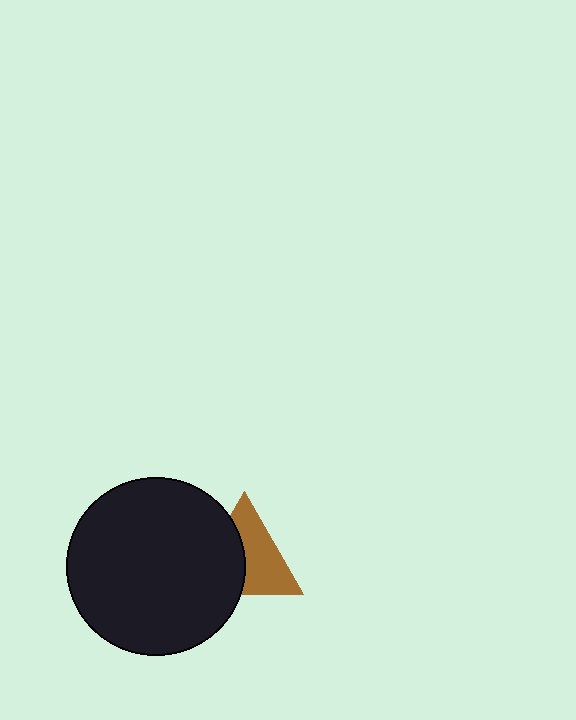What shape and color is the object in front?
The object in front is a black circle.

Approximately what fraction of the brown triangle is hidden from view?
Roughly 45% of the brown triangle is hidden behind the black circle.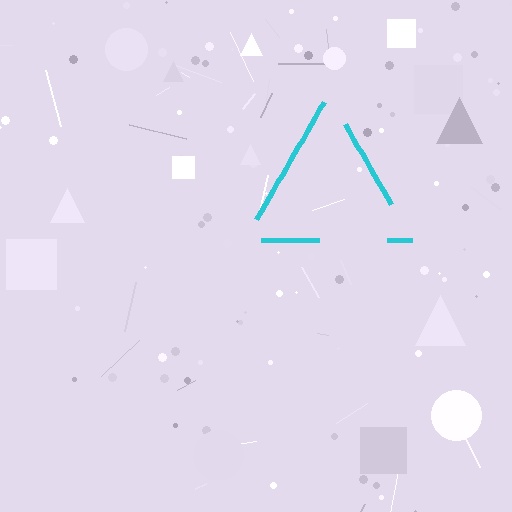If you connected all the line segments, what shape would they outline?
They would outline a triangle.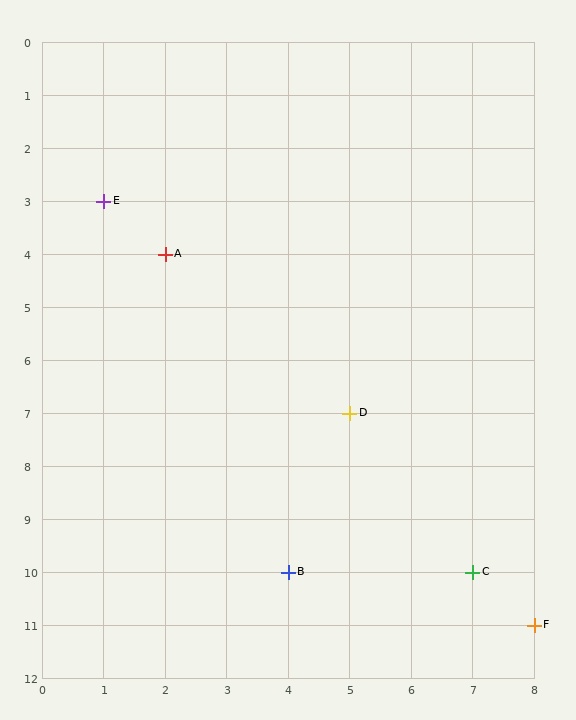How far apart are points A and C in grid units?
Points A and C are 5 columns and 6 rows apart (about 7.8 grid units diagonally).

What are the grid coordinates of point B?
Point B is at grid coordinates (4, 10).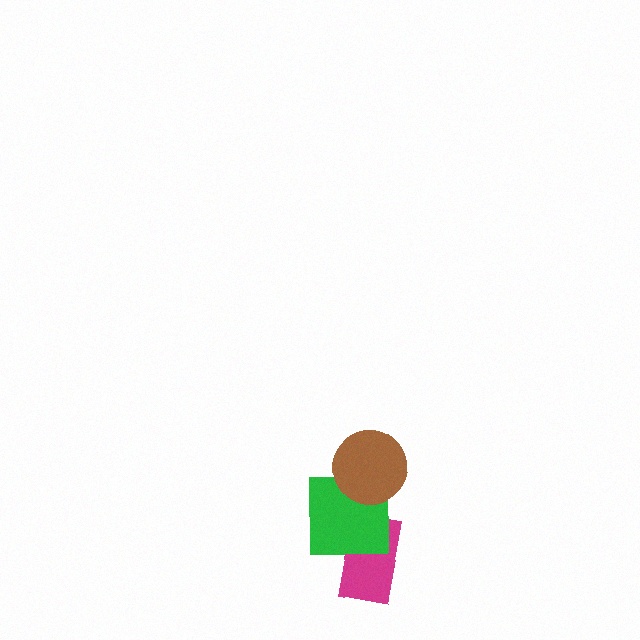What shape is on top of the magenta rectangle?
The green square is on top of the magenta rectangle.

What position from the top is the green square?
The green square is 2nd from the top.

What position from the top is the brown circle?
The brown circle is 1st from the top.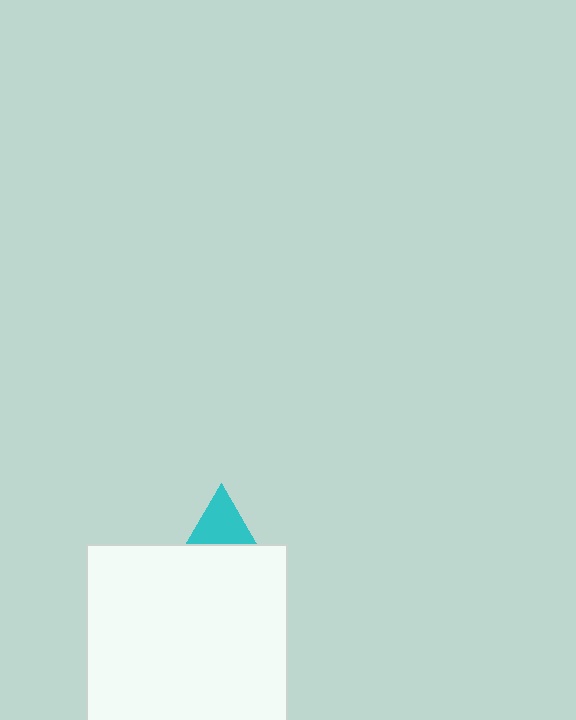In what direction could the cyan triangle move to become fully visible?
The cyan triangle could move up. That would shift it out from behind the white square entirely.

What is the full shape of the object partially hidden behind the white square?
The partially hidden object is a cyan triangle.